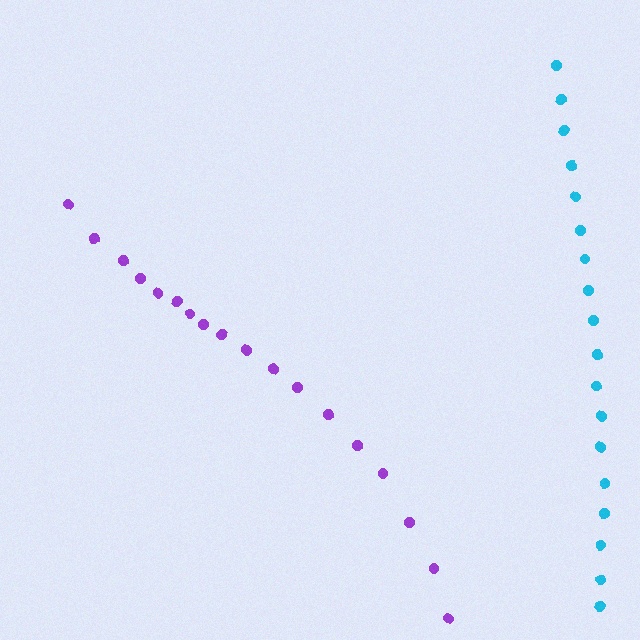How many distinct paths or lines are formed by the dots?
There are 2 distinct paths.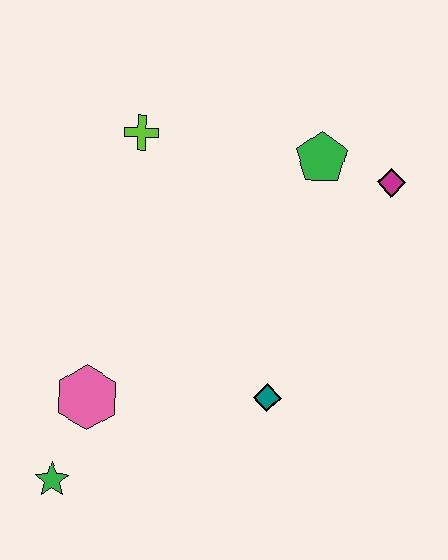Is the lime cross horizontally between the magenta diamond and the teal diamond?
No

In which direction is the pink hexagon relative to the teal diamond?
The pink hexagon is to the left of the teal diamond.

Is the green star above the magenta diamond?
No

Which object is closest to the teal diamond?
The pink hexagon is closest to the teal diamond.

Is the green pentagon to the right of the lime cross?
Yes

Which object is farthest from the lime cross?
The green star is farthest from the lime cross.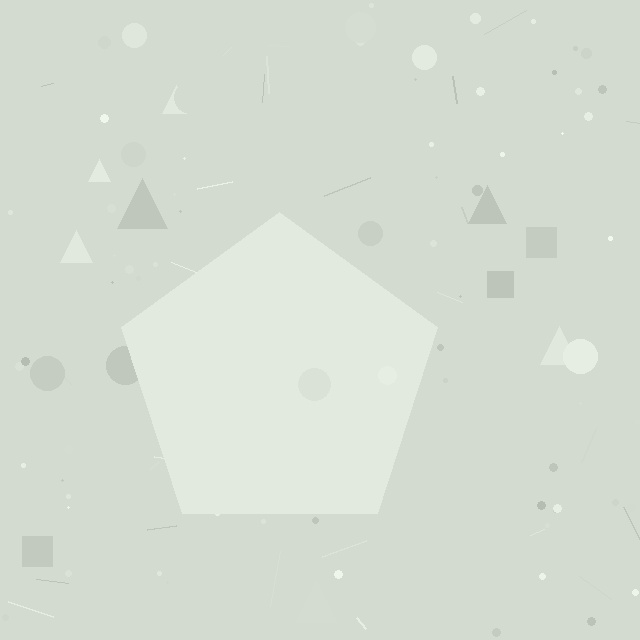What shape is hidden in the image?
A pentagon is hidden in the image.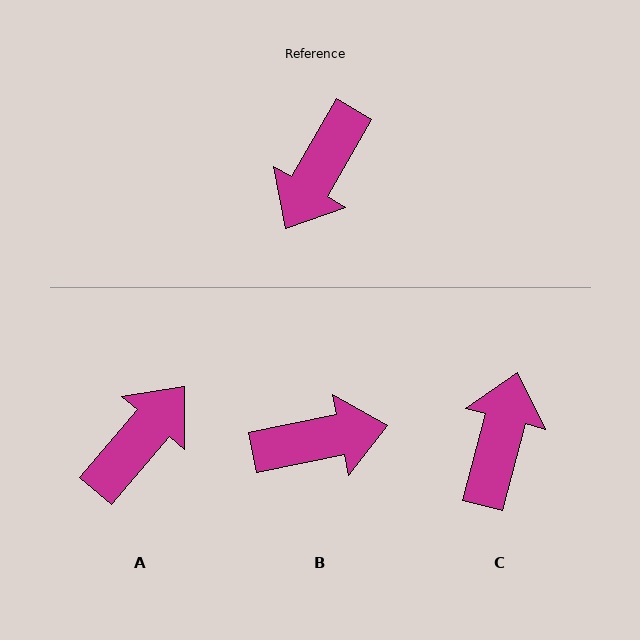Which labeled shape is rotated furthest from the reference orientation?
A, about 169 degrees away.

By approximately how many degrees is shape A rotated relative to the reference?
Approximately 169 degrees counter-clockwise.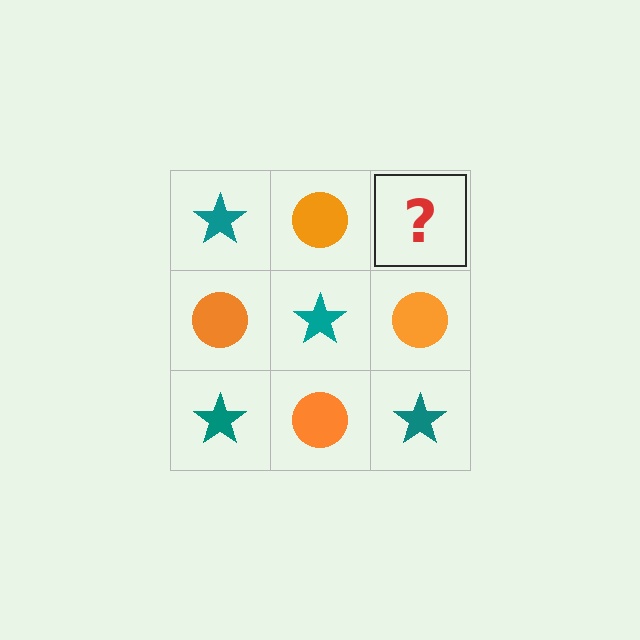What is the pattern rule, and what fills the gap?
The rule is that it alternates teal star and orange circle in a checkerboard pattern. The gap should be filled with a teal star.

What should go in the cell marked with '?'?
The missing cell should contain a teal star.